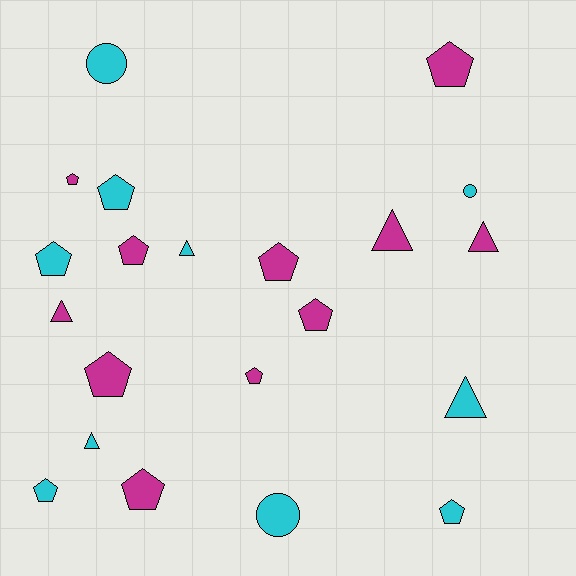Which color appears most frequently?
Magenta, with 11 objects.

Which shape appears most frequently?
Pentagon, with 12 objects.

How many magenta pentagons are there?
There are 8 magenta pentagons.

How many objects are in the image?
There are 21 objects.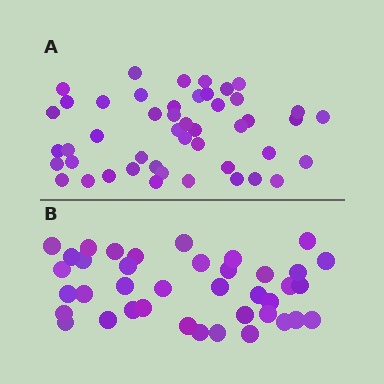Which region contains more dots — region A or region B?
Region A (the top region) has more dots.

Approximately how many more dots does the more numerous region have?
Region A has roughly 8 or so more dots than region B.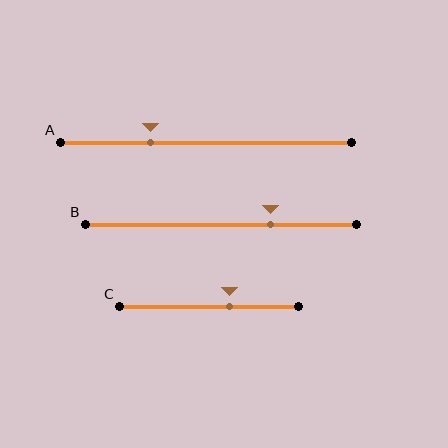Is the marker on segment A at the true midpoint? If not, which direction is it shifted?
No, the marker on segment A is shifted to the left by about 19% of the segment length.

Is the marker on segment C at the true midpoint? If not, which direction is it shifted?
No, the marker on segment C is shifted to the right by about 11% of the segment length.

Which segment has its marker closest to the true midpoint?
Segment C has its marker closest to the true midpoint.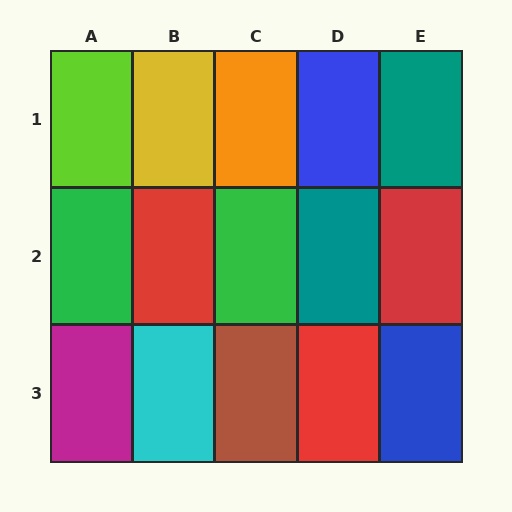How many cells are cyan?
1 cell is cyan.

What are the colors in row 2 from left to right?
Green, red, green, teal, red.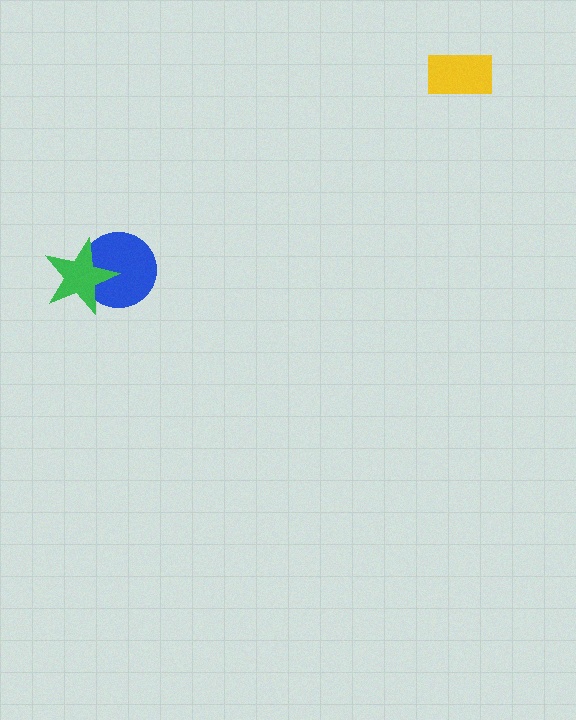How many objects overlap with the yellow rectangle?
0 objects overlap with the yellow rectangle.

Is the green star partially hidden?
No, no other shape covers it.